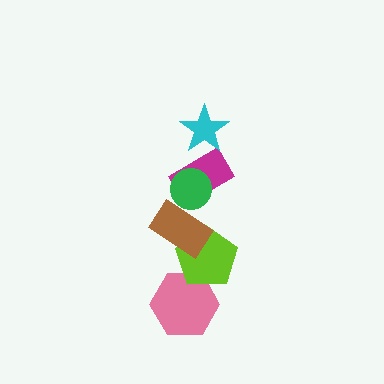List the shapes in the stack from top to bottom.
From top to bottom: the cyan star, the green circle, the magenta rectangle, the brown rectangle, the lime pentagon, the pink hexagon.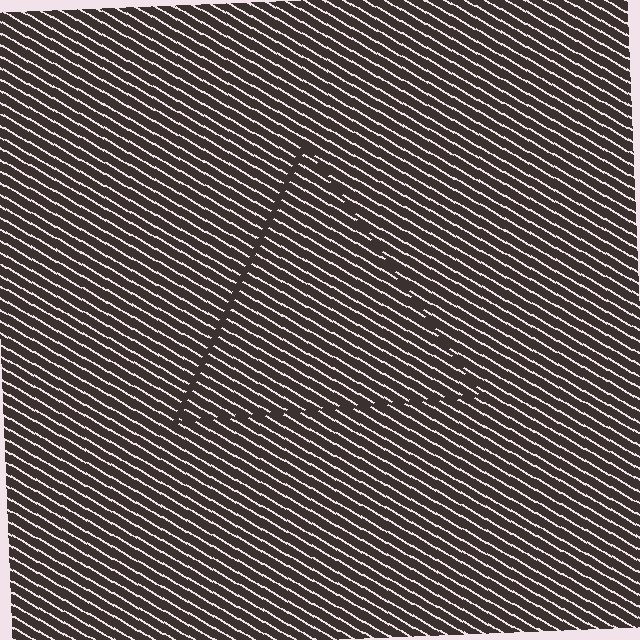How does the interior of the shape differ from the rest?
The interior of the shape contains the same grating, shifted by half a period — the contour is defined by the phase discontinuity where line-ends from the inner and outer gratings abut.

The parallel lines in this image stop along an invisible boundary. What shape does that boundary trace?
An illusory triangle. The interior of the shape contains the same grating, shifted by half a period — the contour is defined by the phase discontinuity where line-ends from the inner and outer gratings abut.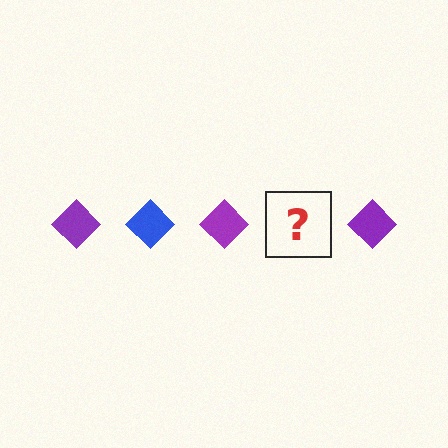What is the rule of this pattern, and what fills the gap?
The rule is that the pattern cycles through purple, blue diamonds. The gap should be filled with a blue diamond.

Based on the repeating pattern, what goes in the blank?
The blank should be a blue diamond.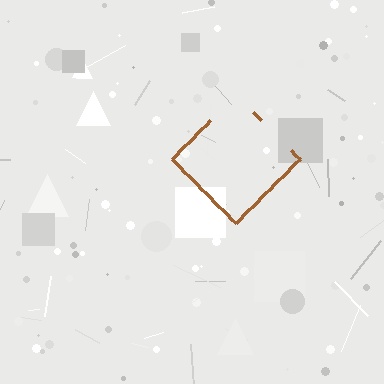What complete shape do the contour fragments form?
The contour fragments form a diamond.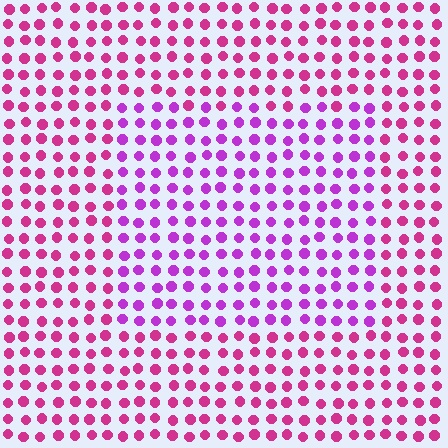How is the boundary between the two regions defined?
The boundary is defined purely by a slight shift in hue (about 33 degrees). Spacing, size, and orientation are identical on both sides.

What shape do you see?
I see a rectangle.